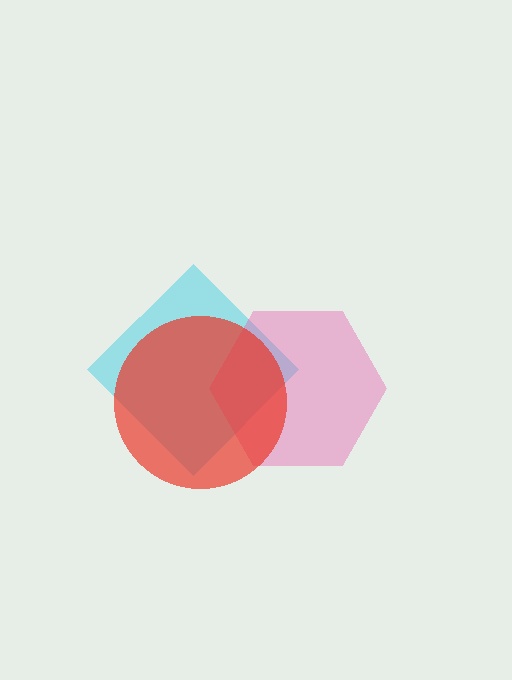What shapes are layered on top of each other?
The layered shapes are: a cyan diamond, a pink hexagon, a red circle.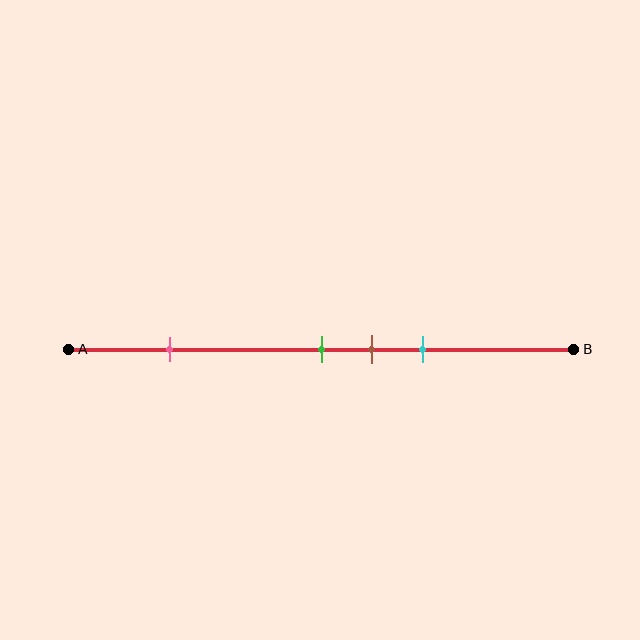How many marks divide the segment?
There are 4 marks dividing the segment.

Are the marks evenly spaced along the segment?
No, the marks are not evenly spaced.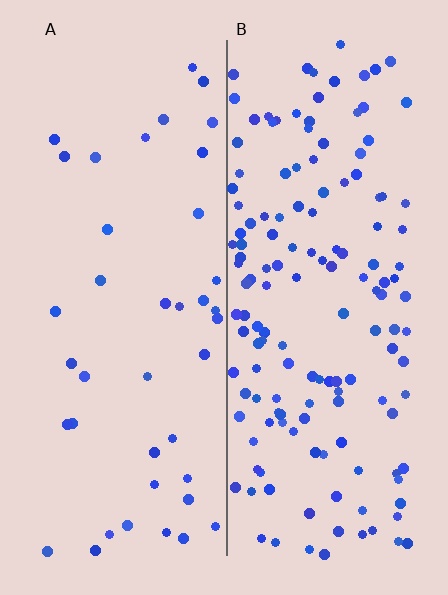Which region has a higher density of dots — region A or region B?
B (the right).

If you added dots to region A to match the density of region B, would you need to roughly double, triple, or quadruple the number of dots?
Approximately quadruple.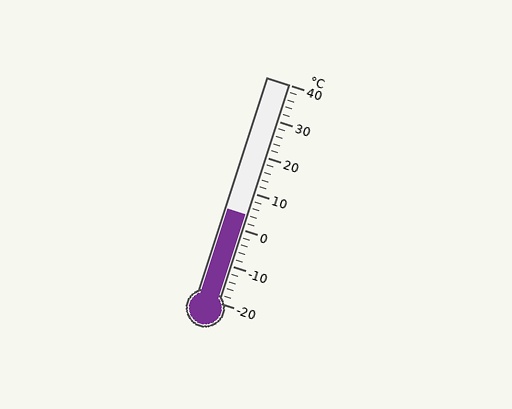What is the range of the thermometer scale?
The thermometer scale ranges from -20°C to 40°C.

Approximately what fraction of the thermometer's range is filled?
The thermometer is filled to approximately 40% of its range.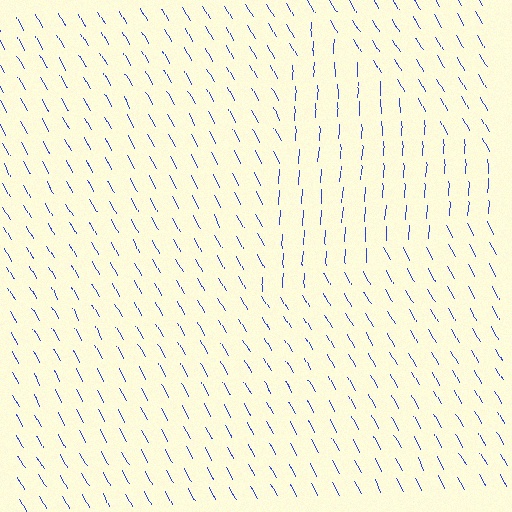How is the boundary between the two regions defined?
The boundary is defined purely by a change in line orientation (approximately 32 degrees difference). All lines are the same color and thickness.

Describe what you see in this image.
The image is filled with small blue line segments. A triangle region in the image has lines oriented differently from the surrounding lines, creating a visible texture boundary.